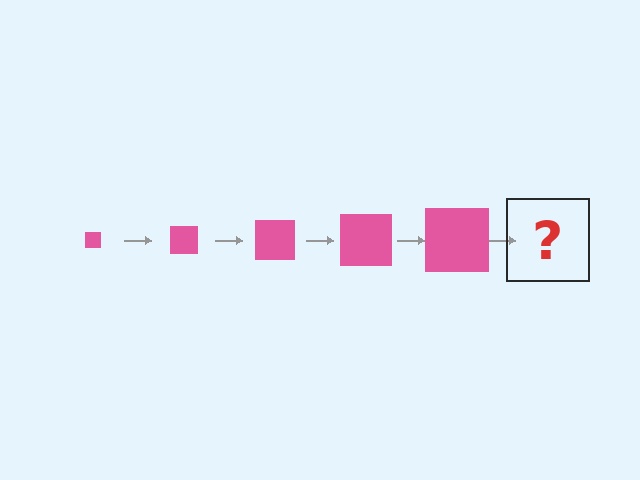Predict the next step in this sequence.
The next step is a pink square, larger than the previous one.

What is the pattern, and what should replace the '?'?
The pattern is that the square gets progressively larger each step. The '?' should be a pink square, larger than the previous one.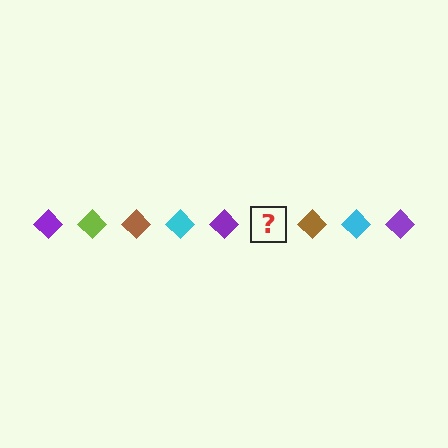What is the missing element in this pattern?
The missing element is a lime diamond.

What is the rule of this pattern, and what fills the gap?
The rule is that the pattern cycles through purple, lime, brown, cyan diamonds. The gap should be filled with a lime diamond.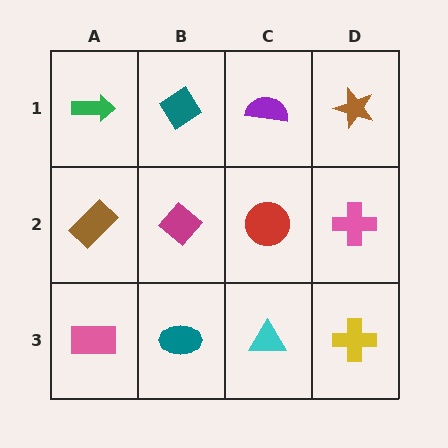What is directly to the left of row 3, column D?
A cyan triangle.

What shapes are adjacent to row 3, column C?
A red circle (row 2, column C), a teal ellipse (row 3, column B), a yellow cross (row 3, column D).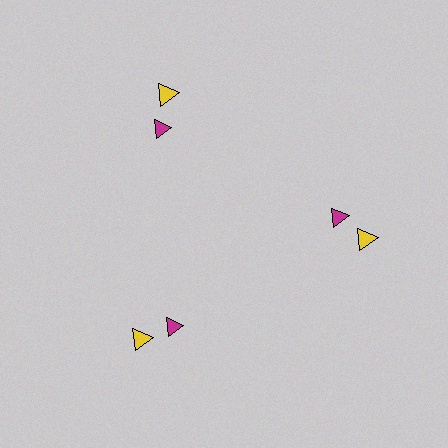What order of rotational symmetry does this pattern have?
This pattern has 3-fold rotational symmetry.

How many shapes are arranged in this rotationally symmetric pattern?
There are 6 shapes, arranged in 3 groups of 2.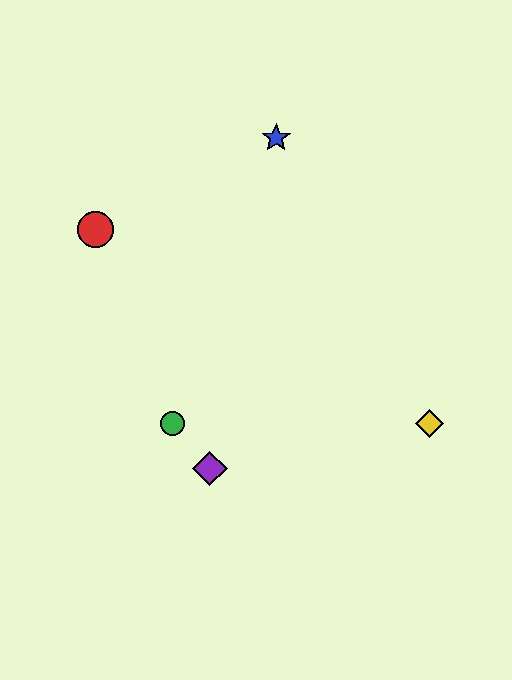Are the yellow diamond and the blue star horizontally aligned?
No, the yellow diamond is at y≈423 and the blue star is at y≈138.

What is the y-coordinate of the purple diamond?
The purple diamond is at y≈469.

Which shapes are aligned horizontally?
The green circle, the yellow diamond are aligned horizontally.